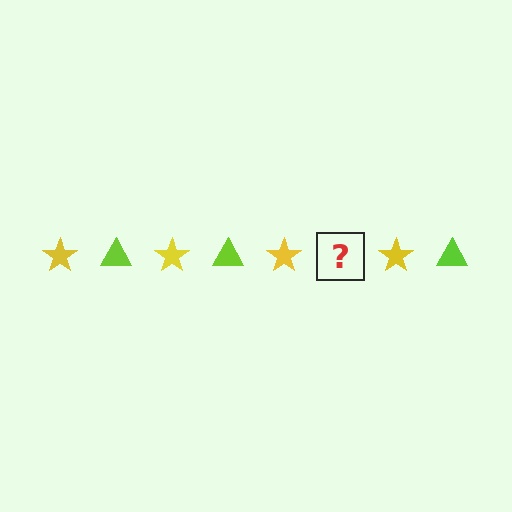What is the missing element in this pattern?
The missing element is a lime triangle.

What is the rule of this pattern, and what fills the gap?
The rule is that the pattern alternates between yellow star and lime triangle. The gap should be filled with a lime triangle.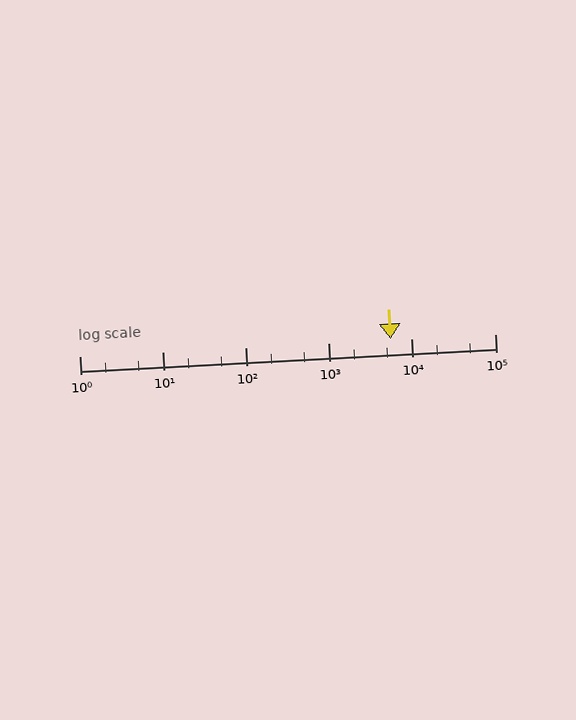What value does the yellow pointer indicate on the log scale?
The pointer indicates approximately 5500.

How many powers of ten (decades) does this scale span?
The scale spans 5 decades, from 1 to 100000.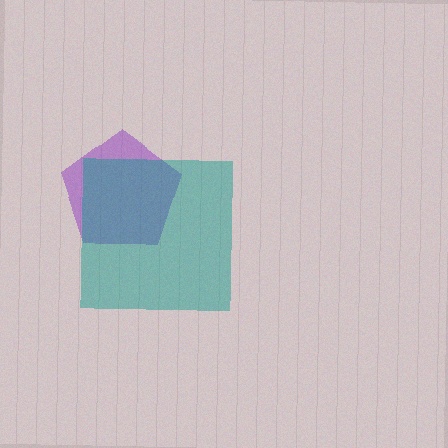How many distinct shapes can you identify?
There are 2 distinct shapes: a purple pentagon, a teal square.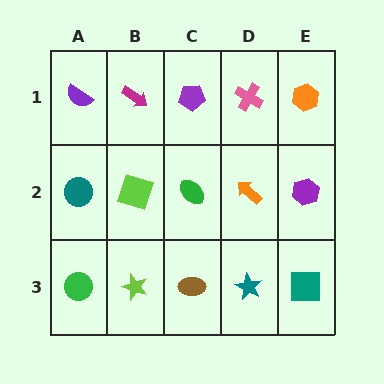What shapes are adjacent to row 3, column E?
A purple hexagon (row 2, column E), a teal star (row 3, column D).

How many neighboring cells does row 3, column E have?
2.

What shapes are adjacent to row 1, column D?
An orange arrow (row 2, column D), a purple pentagon (row 1, column C), an orange hexagon (row 1, column E).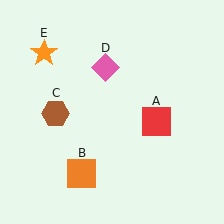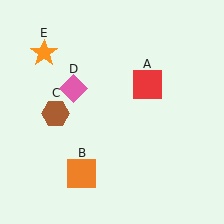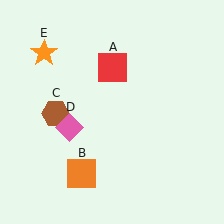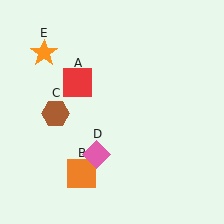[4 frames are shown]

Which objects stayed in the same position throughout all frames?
Orange square (object B) and brown hexagon (object C) and orange star (object E) remained stationary.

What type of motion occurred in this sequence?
The red square (object A), pink diamond (object D) rotated counterclockwise around the center of the scene.